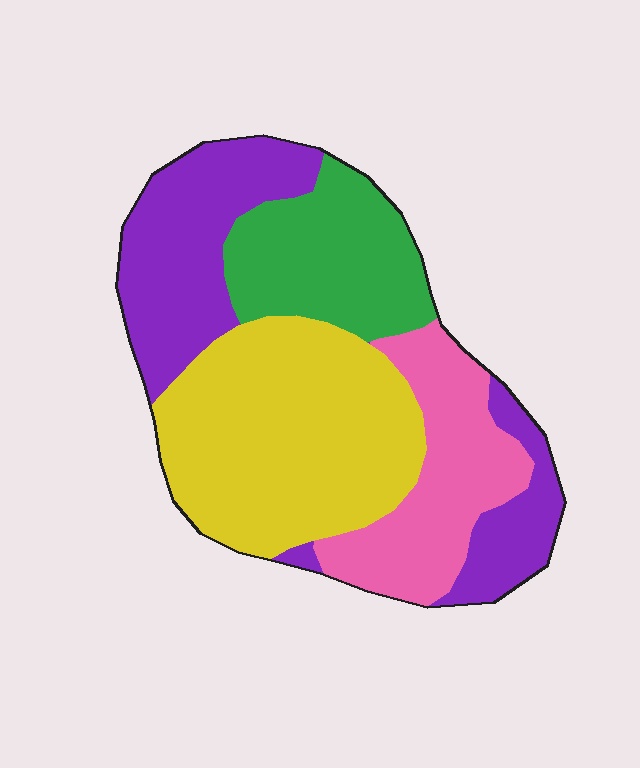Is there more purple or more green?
Purple.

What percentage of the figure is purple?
Purple takes up about one quarter (1/4) of the figure.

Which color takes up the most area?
Yellow, at roughly 35%.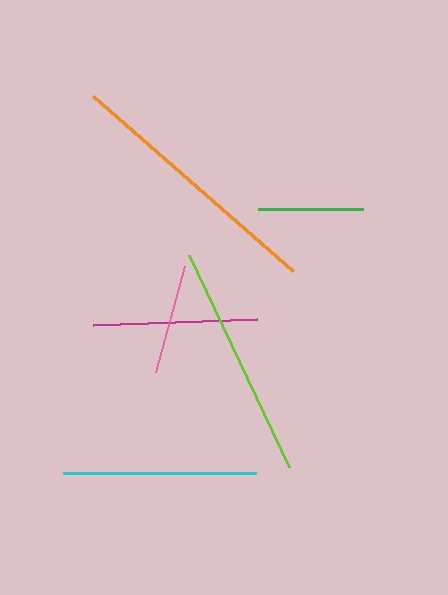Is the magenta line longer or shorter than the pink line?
The magenta line is longer than the pink line.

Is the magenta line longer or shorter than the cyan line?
The cyan line is longer than the magenta line.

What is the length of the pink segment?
The pink segment is approximately 111 pixels long.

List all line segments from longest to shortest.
From longest to shortest: orange, lime, cyan, magenta, pink, green.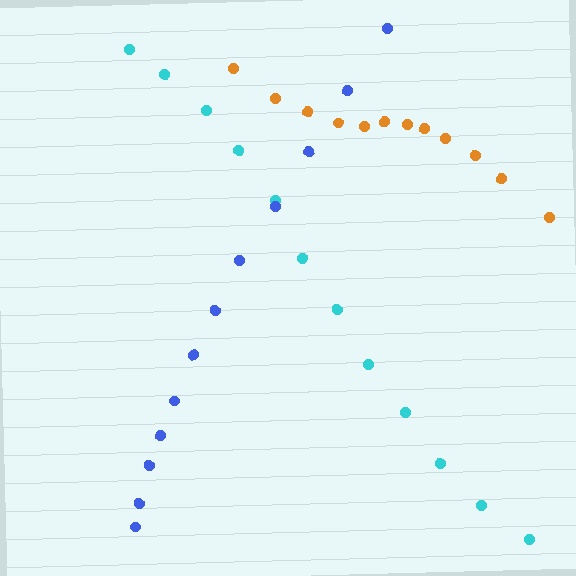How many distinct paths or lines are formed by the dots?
There are 3 distinct paths.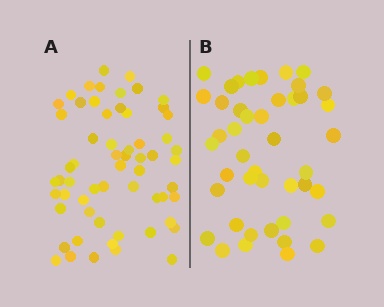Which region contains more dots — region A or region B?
Region A (the left region) has more dots.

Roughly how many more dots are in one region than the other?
Region A has approximately 15 more dots than region B.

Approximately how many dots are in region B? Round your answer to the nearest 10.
About 40 dots. (The exact count is 44, which rounds to 40.)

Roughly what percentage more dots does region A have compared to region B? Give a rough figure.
About 35% more.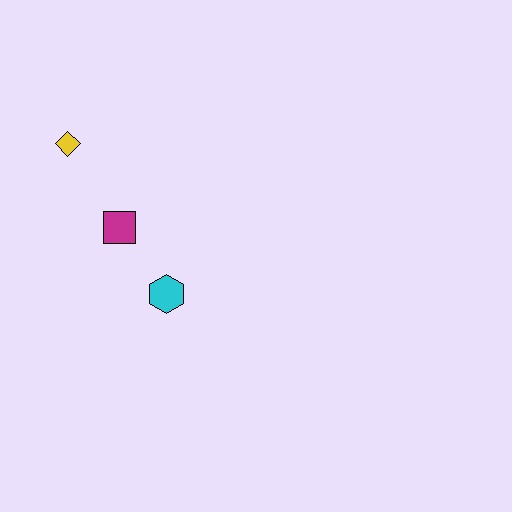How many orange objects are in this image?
There are no orange objects.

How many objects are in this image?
There are 3 objects.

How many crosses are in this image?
There are no crosses.